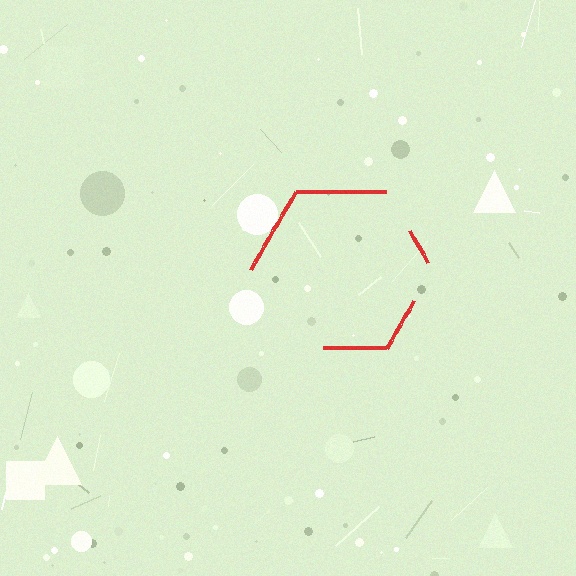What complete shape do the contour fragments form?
The contour fragments form a hexagon.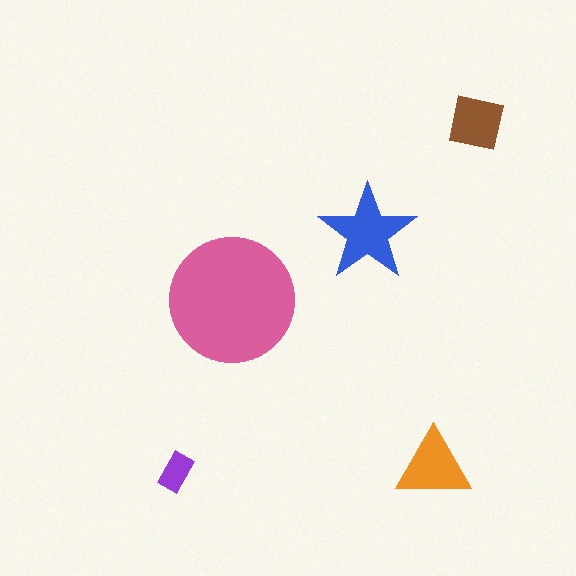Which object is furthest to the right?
The brown square is rightmost.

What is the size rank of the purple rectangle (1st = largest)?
5th.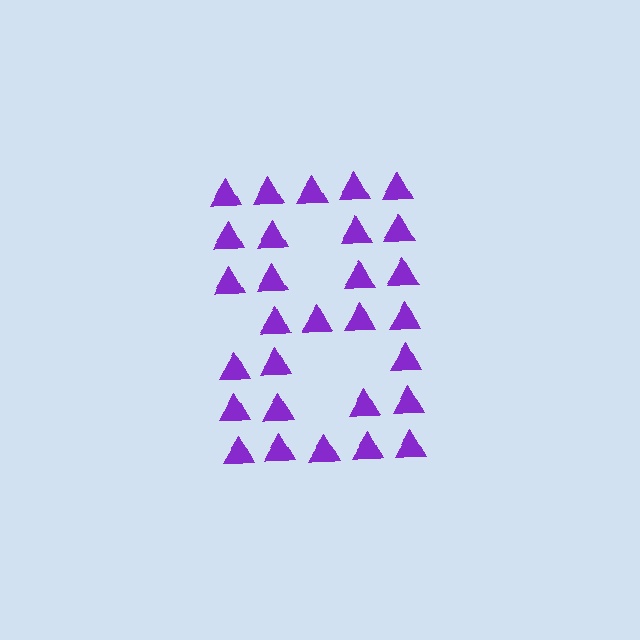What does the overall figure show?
The overall figure shows the digit 8.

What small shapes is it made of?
It is made of small triangles.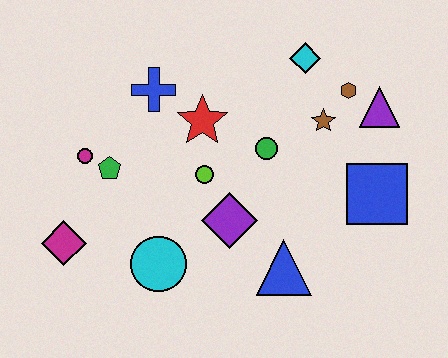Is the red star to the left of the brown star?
Yes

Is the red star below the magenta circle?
No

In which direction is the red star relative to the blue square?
The red star is to the left of the blue square.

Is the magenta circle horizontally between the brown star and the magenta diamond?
Yes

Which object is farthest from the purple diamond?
The purple triangle is farthest from the purple diamond.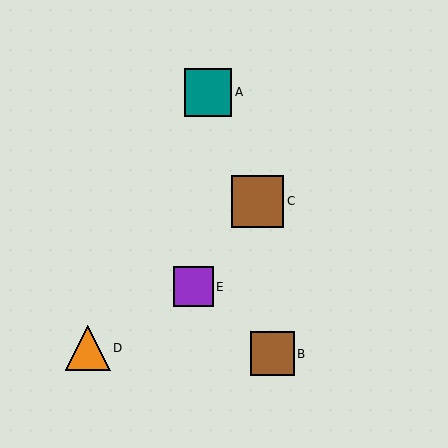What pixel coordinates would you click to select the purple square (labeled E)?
Click at (193, 287) to select the purple square E.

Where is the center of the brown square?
The center of the brown square is at (258, 201).